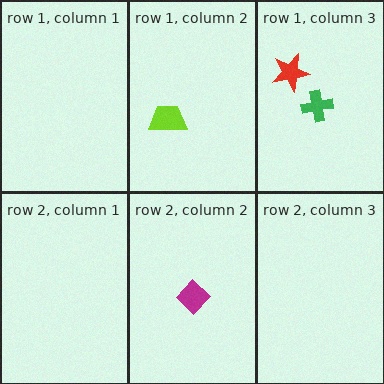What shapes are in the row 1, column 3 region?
The green cross, the red star.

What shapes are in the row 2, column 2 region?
The magenta diamond.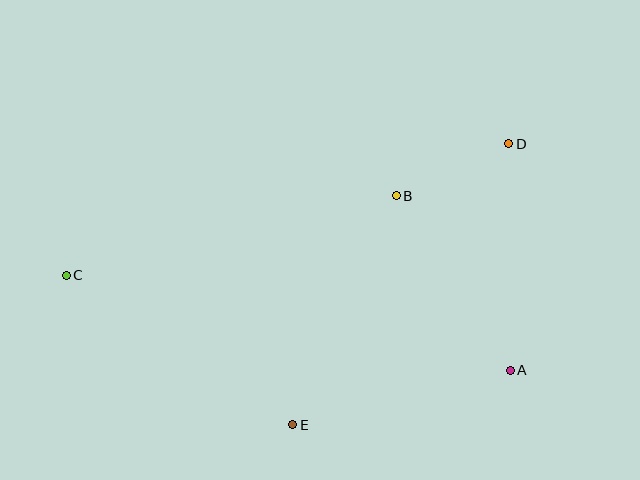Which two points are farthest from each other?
Points C and D are farthest from each other.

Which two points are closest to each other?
Points B and D are closest to each other.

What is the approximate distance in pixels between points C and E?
The distance between C and E is approximately 272 pixels.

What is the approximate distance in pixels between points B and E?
The distance between B and E is approximately 251 pixels.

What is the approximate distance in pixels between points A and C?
The distance between A and C is approximately 454 pixels.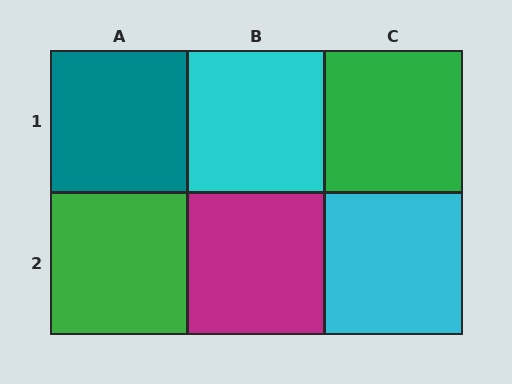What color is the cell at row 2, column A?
Green.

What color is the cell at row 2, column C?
Cyan.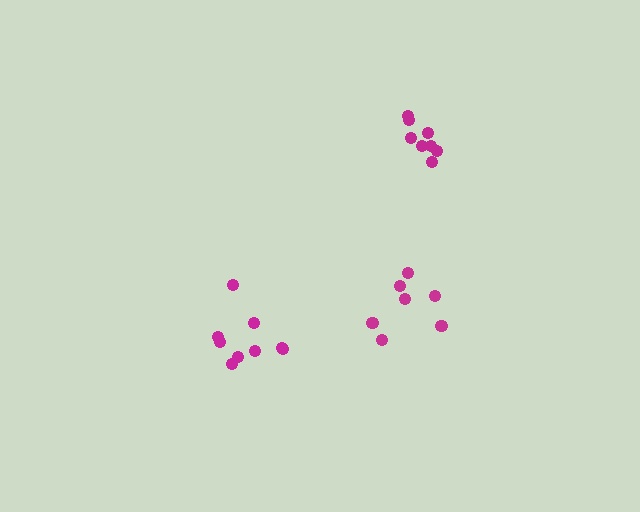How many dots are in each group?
Group 1: 9 dots, Group 2: 8 dots, Group 3: 7 dots (24 total).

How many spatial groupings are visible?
There are 3 spatial groupings.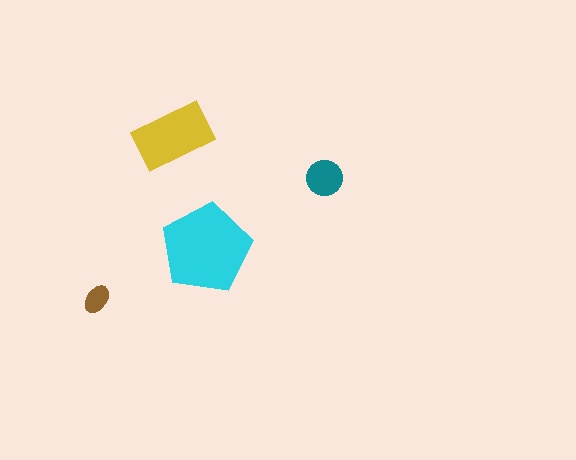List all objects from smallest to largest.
The brown ellipse, the teal circle, the yellow rectangle, the cyan pentagon.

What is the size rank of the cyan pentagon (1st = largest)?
1st.